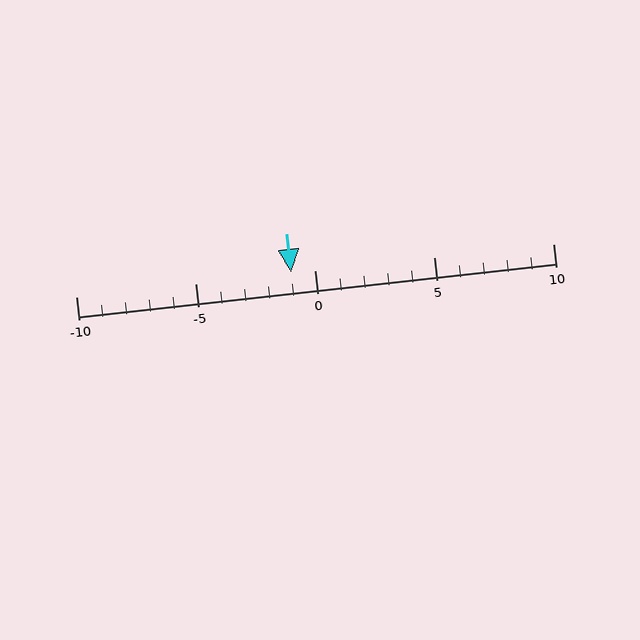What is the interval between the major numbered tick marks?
The major tick marks are spaced 5 units apart.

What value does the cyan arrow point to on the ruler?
The cyan arrow points to approximately -1.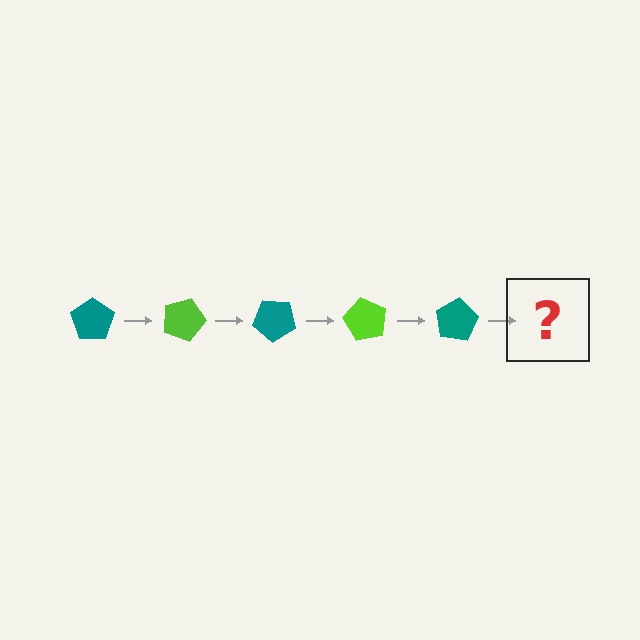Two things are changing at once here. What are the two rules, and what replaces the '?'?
The two rules are that it rotates 20 degrees each step and the color cycles through teal and lime. The '?' should be a lime pentagon, rotated 100 degrees from the start.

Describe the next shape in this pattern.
It should be a lime pentagon, rotated 100 degrees from the start.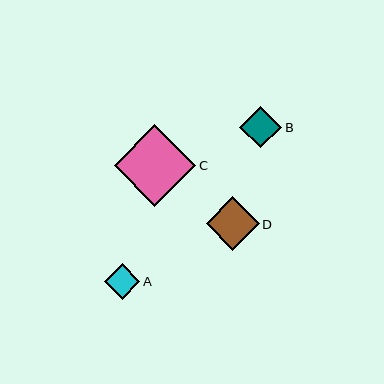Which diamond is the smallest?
Diamond A is the smallest with a size of approximately 36 pixels.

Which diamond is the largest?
Diamond C is the largest with a size of approximately 81 pixels.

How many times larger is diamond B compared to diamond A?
Diamond B is approximately 1.2 times the size of diamond A.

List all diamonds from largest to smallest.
From largest to smallest: C, D, B, A.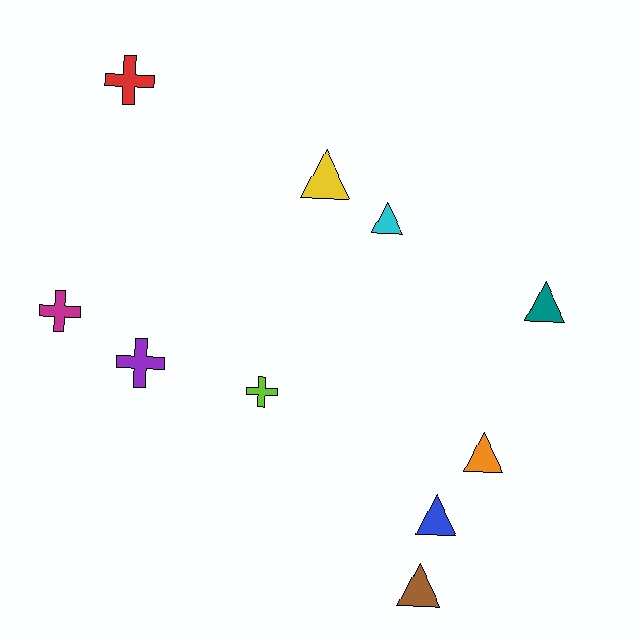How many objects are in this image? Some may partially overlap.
There are 10 objects.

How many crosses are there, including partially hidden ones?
There are 4 crosses.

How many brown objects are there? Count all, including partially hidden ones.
There is 1 brown object.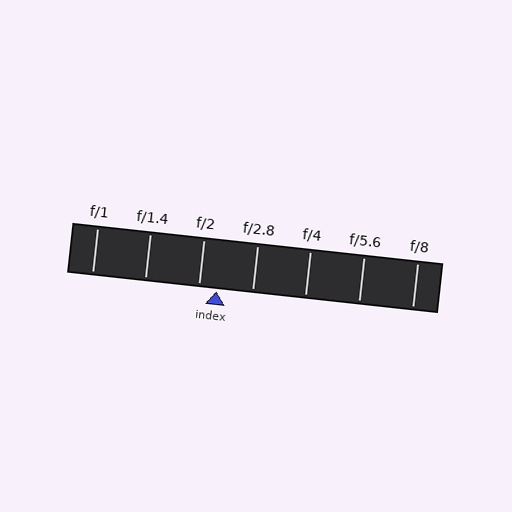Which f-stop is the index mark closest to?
The index mark is closest to f/2.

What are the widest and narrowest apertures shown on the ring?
The widest aperture shown is f/1 and the narrowest is f/8.